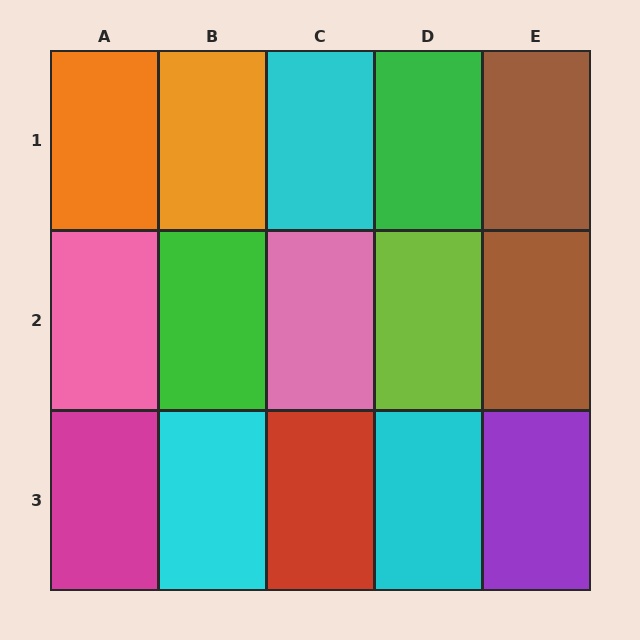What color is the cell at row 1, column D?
Green.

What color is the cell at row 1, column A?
Orange.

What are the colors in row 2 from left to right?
Pink, green, pink, lime, brown.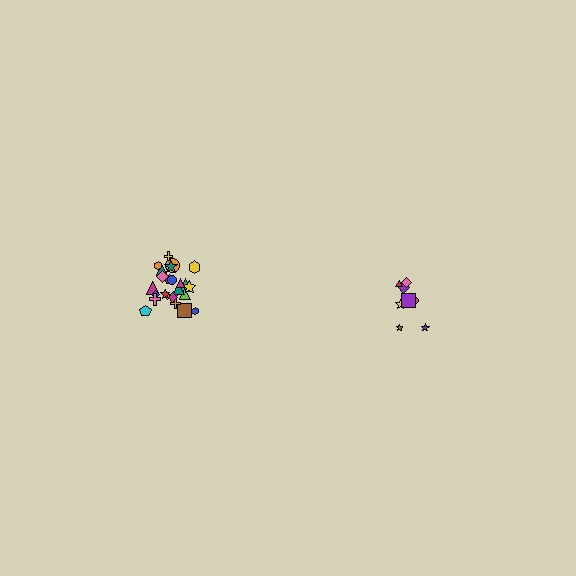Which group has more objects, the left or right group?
The left group.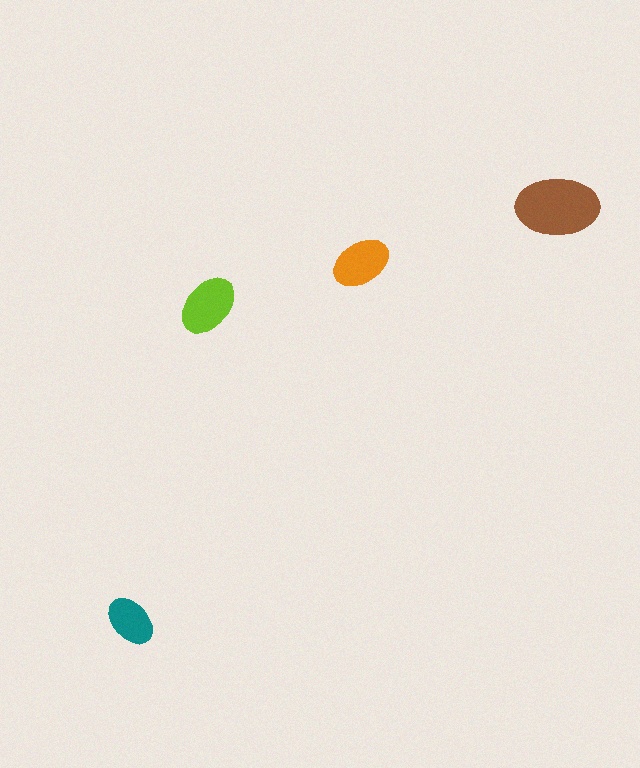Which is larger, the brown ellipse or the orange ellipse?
The brown one.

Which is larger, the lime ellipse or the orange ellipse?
The lime one.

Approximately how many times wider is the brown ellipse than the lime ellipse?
About 1.5 times wider.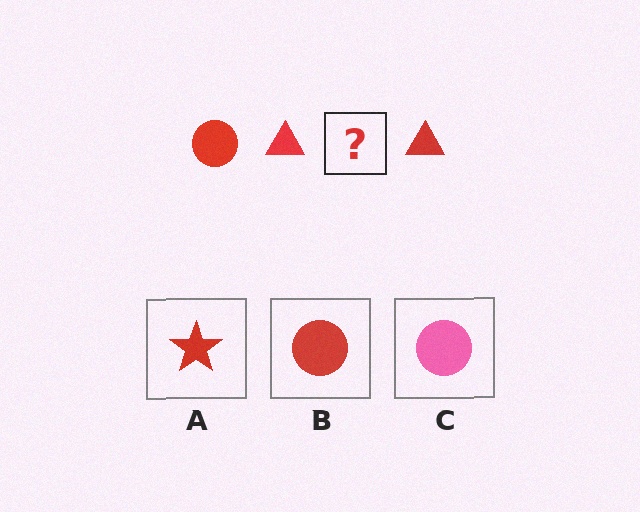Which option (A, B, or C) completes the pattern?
B.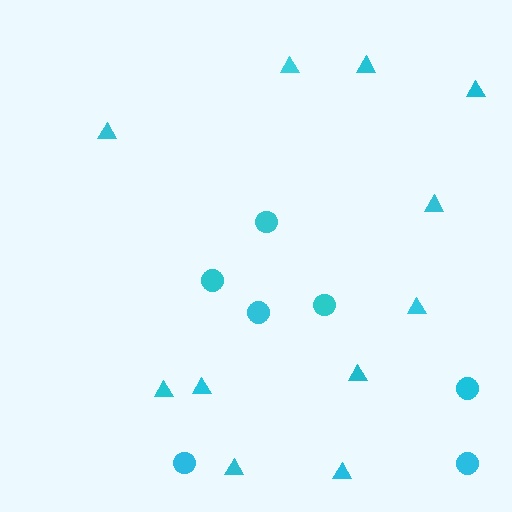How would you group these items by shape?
There are 2 groups: one group of triangles (11) and one group of circles (7).